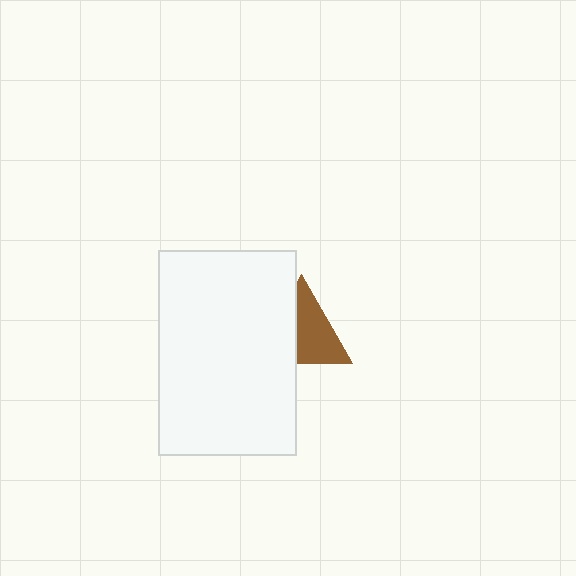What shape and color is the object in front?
The object in front is a white rectangle.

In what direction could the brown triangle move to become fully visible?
The brown triangle could move right. That would shift it out from behind the white rectangle entirely.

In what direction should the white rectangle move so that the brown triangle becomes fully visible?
The white rectangle should move left. That is the shortest direction to clear the overlap and leave the brown triangle fully visible.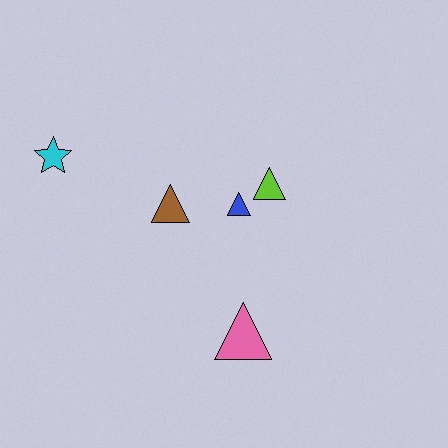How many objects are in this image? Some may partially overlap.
There are 5 objects.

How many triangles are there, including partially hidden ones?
There are 4 triangles.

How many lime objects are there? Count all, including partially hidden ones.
There is 1 lime object.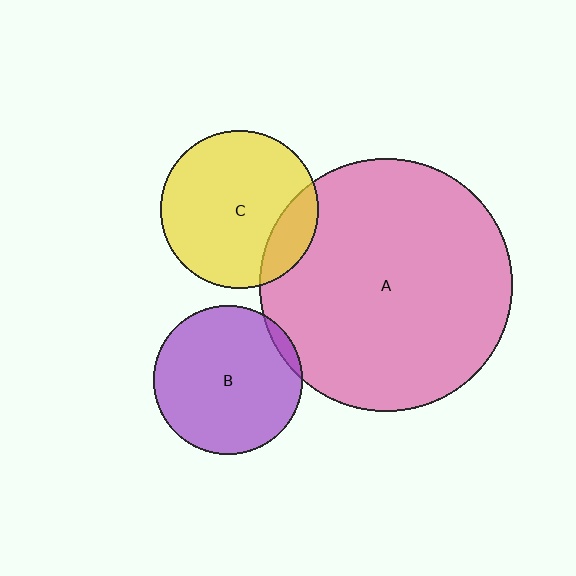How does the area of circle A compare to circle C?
Approximately 2.5 times.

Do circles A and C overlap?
Yes.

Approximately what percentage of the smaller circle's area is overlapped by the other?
Approximately 15%.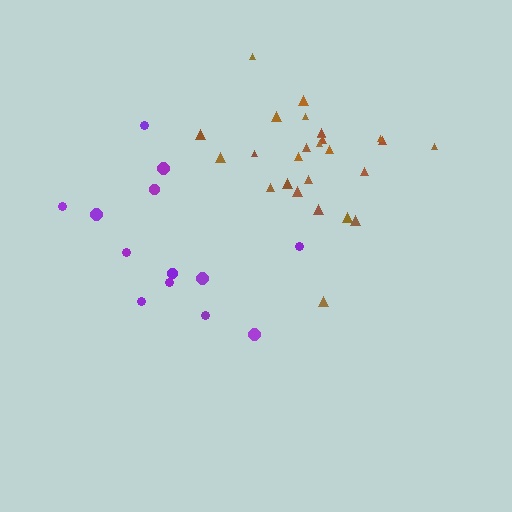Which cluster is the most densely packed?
Brown.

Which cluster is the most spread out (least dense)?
Purple.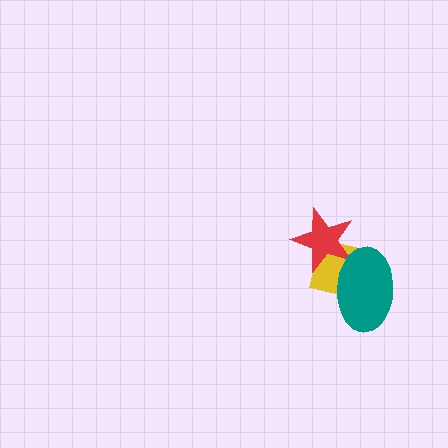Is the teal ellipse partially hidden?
No, no other shape covers it.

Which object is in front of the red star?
The teal ellipse is in front of the red star.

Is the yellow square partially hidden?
Yes, it is partially covered by another shape.